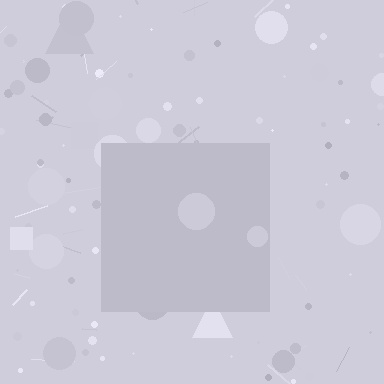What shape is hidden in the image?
A square is hidden in the image.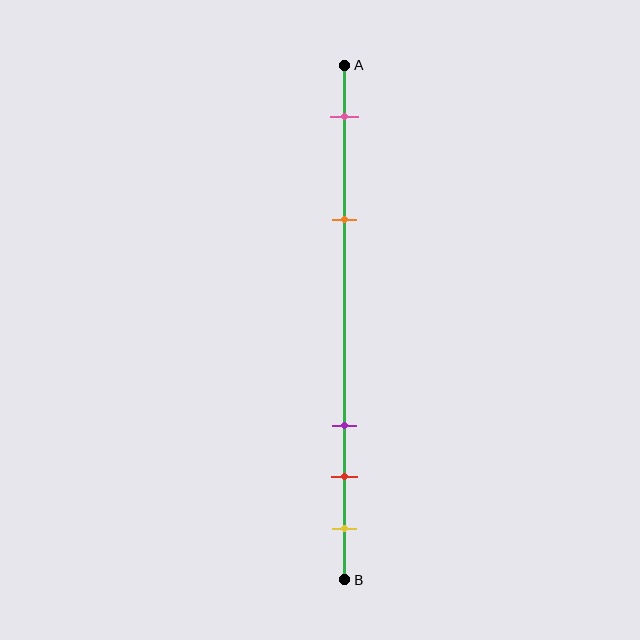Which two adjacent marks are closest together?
The red and yellow marks are the closest adjacent pair.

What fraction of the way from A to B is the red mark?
The red mark is approximately 80% (0.8) of the way from A to B.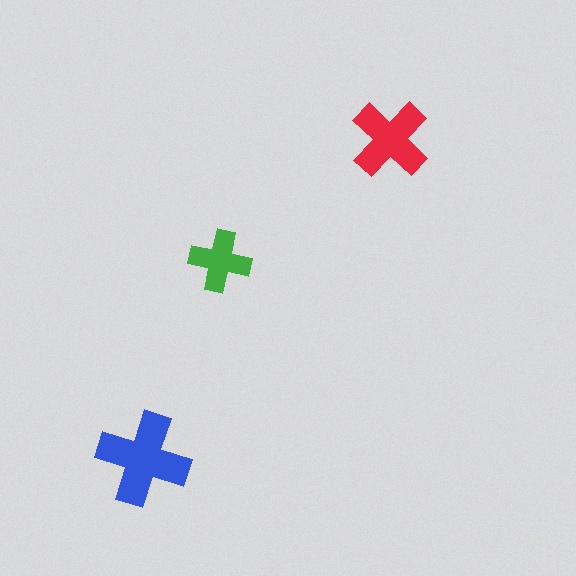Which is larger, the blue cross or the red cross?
The blue one.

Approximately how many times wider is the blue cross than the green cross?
About 1.5 times wider.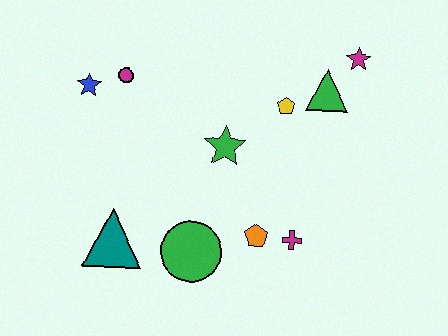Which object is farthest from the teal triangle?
The magenta star is farthest from the teal triangle.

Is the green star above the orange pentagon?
Yes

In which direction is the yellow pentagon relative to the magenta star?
The yellow pentagon is to the left of the magenta star.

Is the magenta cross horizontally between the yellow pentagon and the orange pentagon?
No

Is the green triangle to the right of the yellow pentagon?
Yes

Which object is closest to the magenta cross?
The orange pentagon is closest to the magenta cross.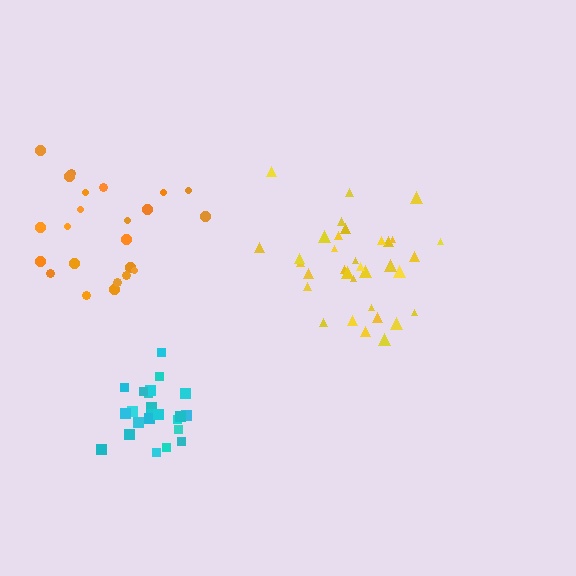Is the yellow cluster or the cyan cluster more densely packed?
Cyan.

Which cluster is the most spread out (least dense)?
Orange.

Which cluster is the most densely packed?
Cyan.